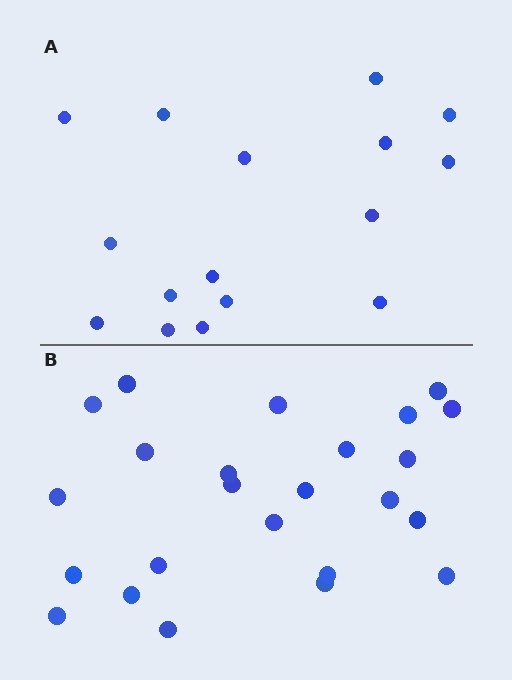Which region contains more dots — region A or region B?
Region B (the bottom region) has more dots.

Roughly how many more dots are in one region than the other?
Region B has roughly 8 or so more dots than region A.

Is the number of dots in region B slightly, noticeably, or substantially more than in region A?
Region B has substantially more. The ratio is roughly 1.5 to 1.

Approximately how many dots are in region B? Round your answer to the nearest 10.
About 20 dots. (The exact count is 24, which rounds to 20.)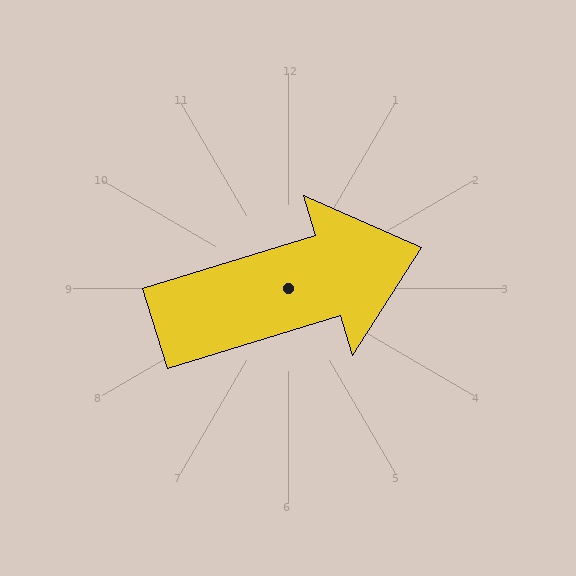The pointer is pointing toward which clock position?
Roughly 2 o'clock.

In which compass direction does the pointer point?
East.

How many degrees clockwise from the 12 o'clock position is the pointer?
Approximately 73 degrees.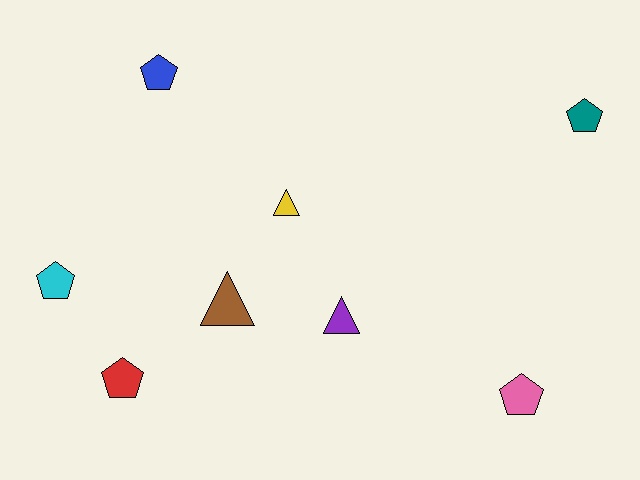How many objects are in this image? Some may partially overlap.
There are 8 objects.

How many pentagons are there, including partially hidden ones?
There are 5 pentagons.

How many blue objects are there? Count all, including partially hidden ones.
There is 1 blue object.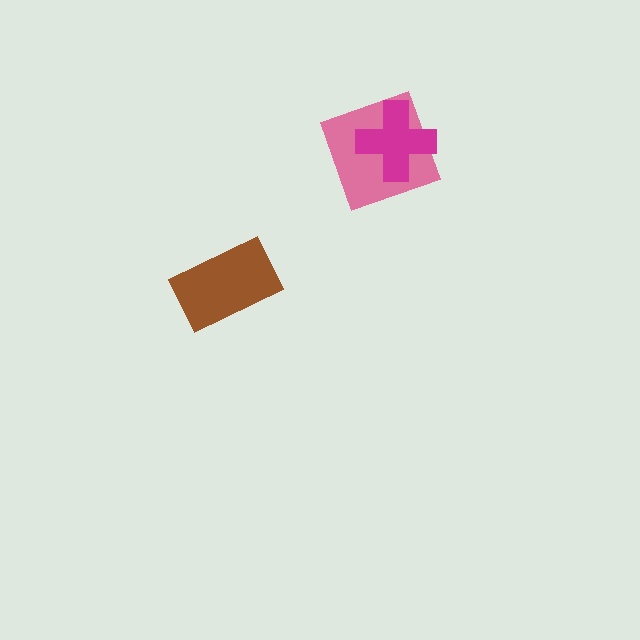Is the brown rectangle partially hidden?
No, no other shape covers it.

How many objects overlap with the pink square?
1 object overlaps with the pink square.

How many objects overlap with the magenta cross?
1 object overlaps with the magenta cross.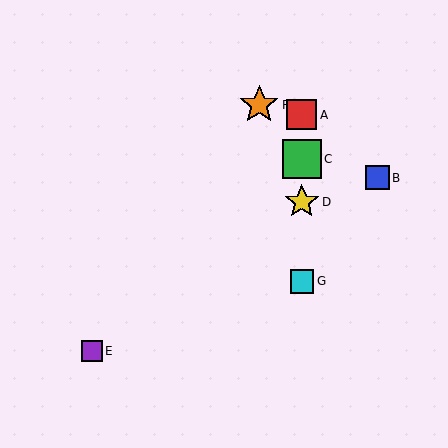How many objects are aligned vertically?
4 objects (A, C, D, G) are aligned vertically.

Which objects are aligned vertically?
Objects A, C, D, G are aligned vertically.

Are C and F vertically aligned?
No, C is at x≈302 and F is at x≈259.